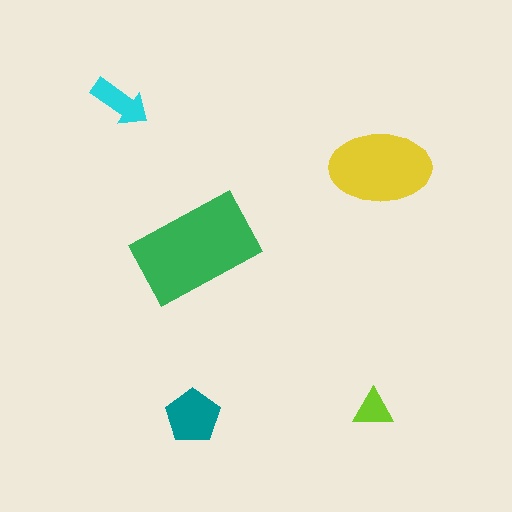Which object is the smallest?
The lime triangle.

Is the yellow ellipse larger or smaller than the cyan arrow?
Larger.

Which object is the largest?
The green rectangle.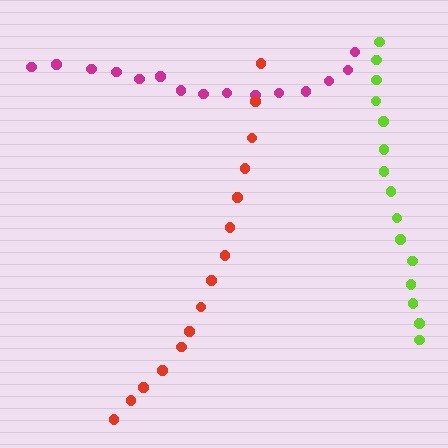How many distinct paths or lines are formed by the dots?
There are 3 distinct paths.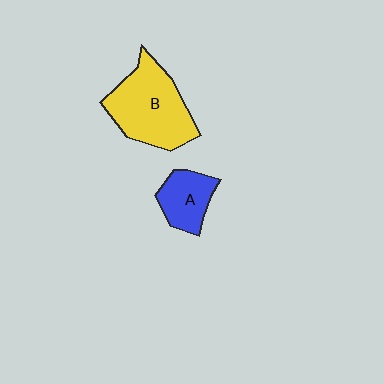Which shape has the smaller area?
Shape A (blue).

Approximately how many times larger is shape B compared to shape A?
Approximately 2.0 times.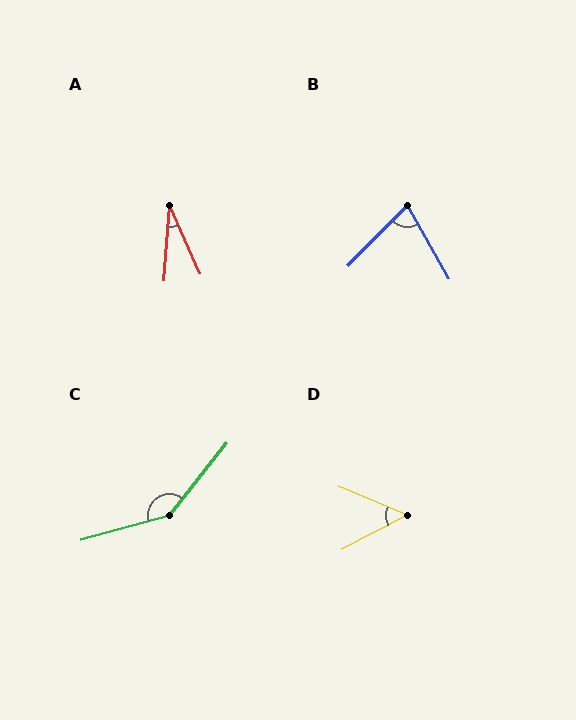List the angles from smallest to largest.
A (29°), D (50°), B (74°), C (144°).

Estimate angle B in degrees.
Approximately 74 degrees.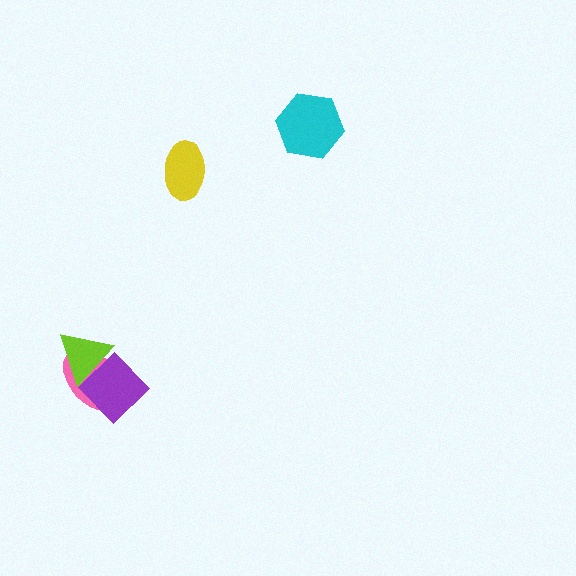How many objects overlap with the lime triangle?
2 objects overlap with the lime triangle.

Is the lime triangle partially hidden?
Yes, it is partially covered by another shape.